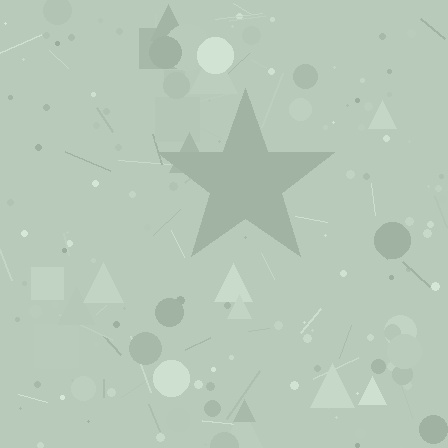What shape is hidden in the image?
A star is hidden in the image.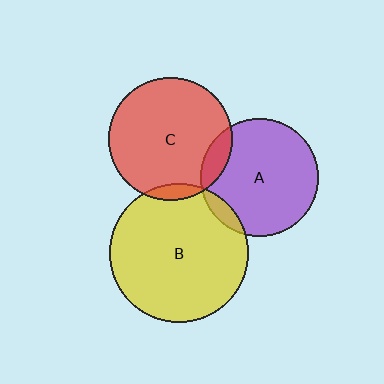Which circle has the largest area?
Circle B (yellow).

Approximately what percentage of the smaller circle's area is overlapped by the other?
Approximately 5%.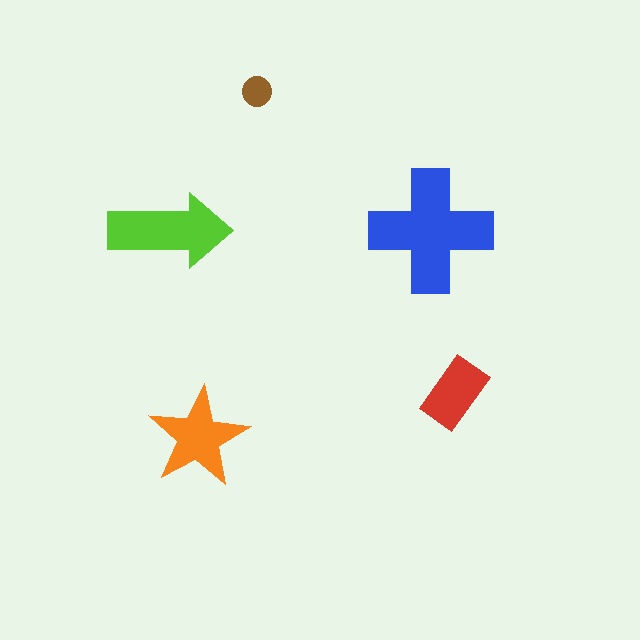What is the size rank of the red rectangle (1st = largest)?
4th.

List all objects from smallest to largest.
The brown circle, the red rectangle, the orange star, the lime arrow, the blue cross.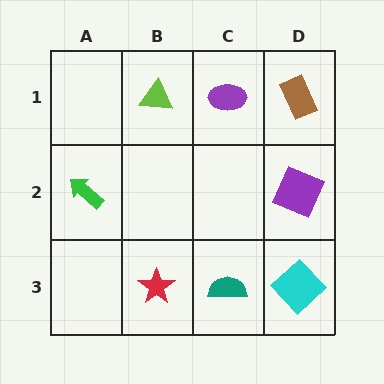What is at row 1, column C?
A purple ellipse.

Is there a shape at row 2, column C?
No, that cell is empty.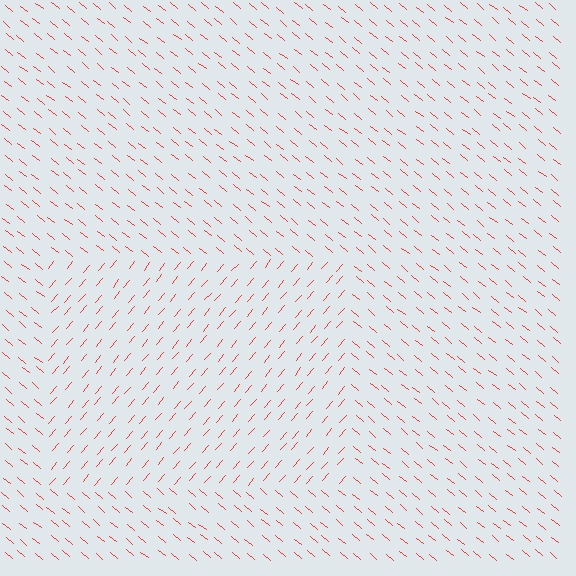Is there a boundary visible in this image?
Yes, there is a texture boundary formed by a change in line orientation.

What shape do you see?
I see a rectangle.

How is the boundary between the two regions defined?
The boundary is defined purely by a change in line orientation (approximately 89 degrees difference). All lines are the same color and thickness.